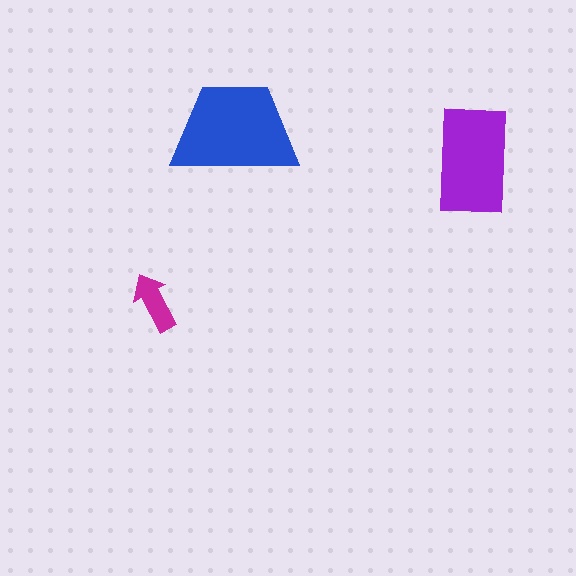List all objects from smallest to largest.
The magenta arrow, the purple rectangle, the blue trapezoid.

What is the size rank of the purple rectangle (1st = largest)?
2nd.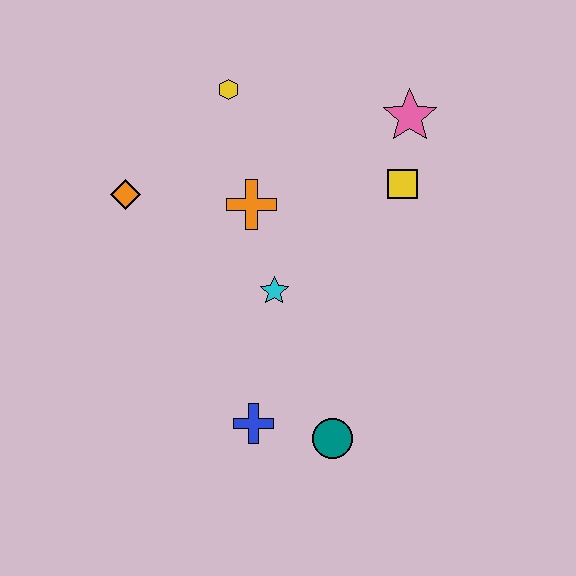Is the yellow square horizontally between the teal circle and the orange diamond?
No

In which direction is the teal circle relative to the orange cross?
The teal circle is below the orange cross.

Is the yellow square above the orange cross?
Yes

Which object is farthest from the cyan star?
The pink star is farthest from the cyan star.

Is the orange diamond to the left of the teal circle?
Yes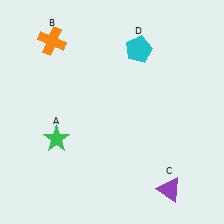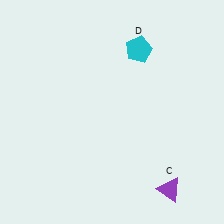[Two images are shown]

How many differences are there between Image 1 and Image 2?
There are 2 differences between the two images.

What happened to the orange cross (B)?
The orange cross (B) was removed in Image 2. It was in the top-left area of Image 1.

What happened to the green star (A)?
The green star (A) was removed in Image 2. It was in the bottom-left area of Image 1.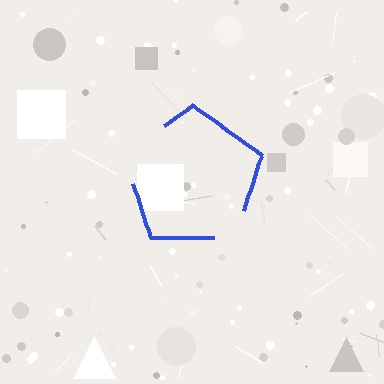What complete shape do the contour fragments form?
The contour fragments form a pentagon.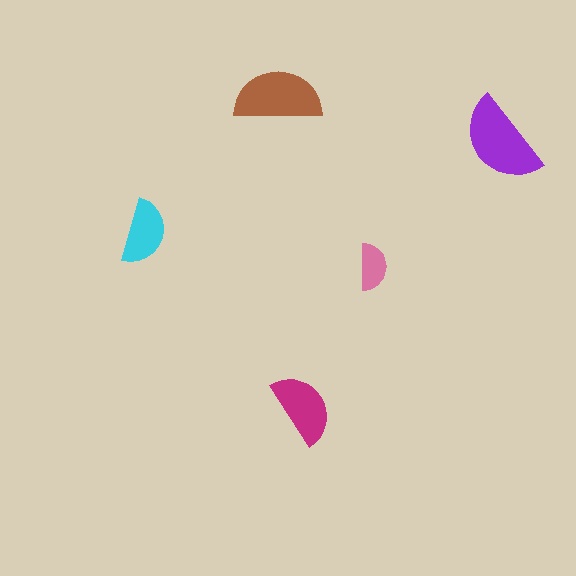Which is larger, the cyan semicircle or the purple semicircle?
The purple one.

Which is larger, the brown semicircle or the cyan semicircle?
The brown one.